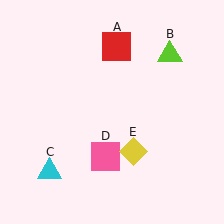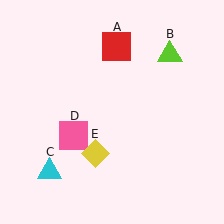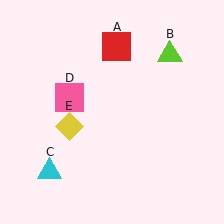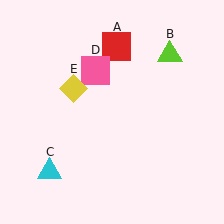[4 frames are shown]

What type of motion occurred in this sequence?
The pink square (object D), yellow diamond (object E) rotated clockwise around the center of the scene.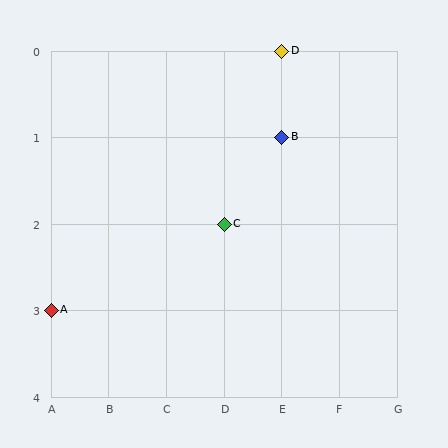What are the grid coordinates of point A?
Point A is at grid coordinates (A, 3).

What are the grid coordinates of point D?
Point D is at grid coordinates (E, 0).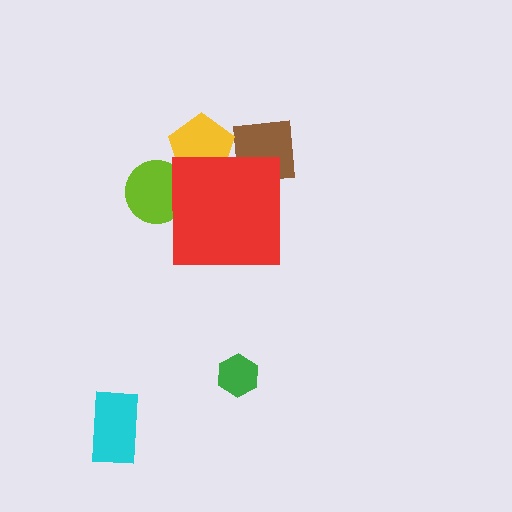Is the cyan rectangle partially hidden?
No, the cyan rectangle is fully visible.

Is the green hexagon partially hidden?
No, the green hexagon is fully visible.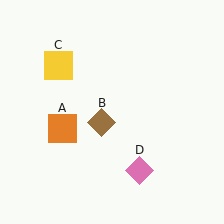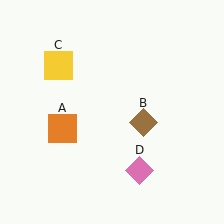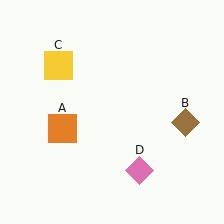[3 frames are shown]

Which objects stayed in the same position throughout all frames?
Orange square (object A) and yellow square (object C) and pink diamond (object D) remained stationary.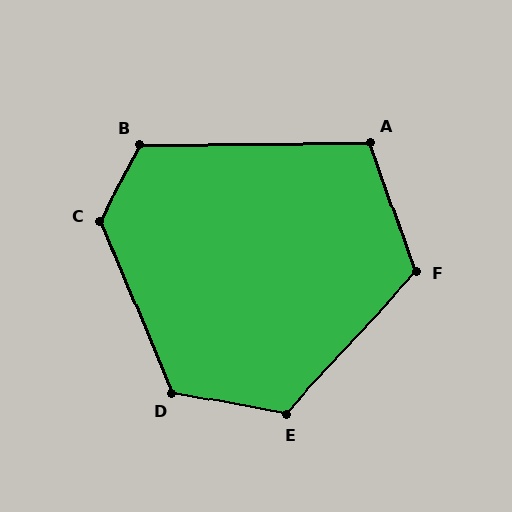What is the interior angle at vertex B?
Approximately 119 degrees (obtuse).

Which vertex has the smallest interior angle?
A, at approximately 109 degrees.